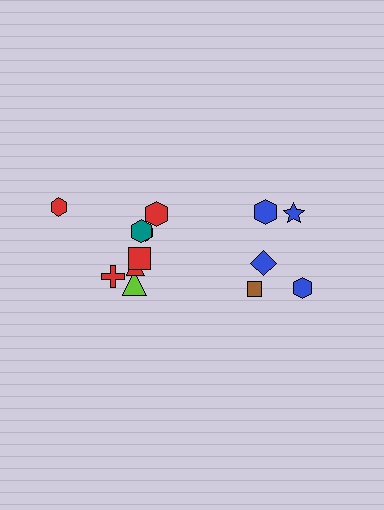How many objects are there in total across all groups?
There are 13 objects.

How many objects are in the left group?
There are 8 objects.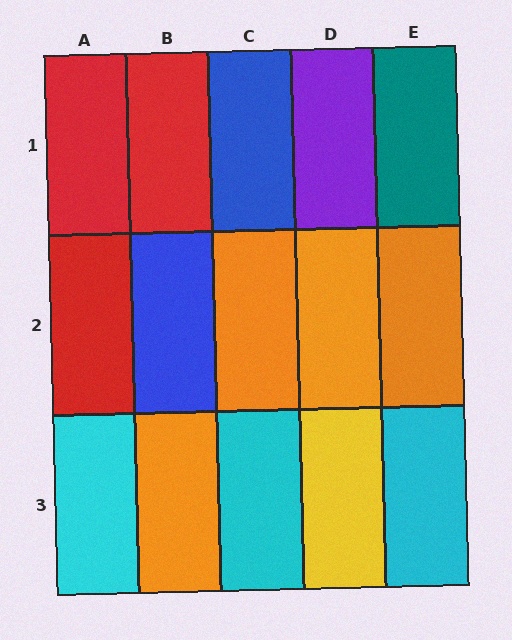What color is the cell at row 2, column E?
Orange.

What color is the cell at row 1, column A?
Red.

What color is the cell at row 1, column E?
Teal.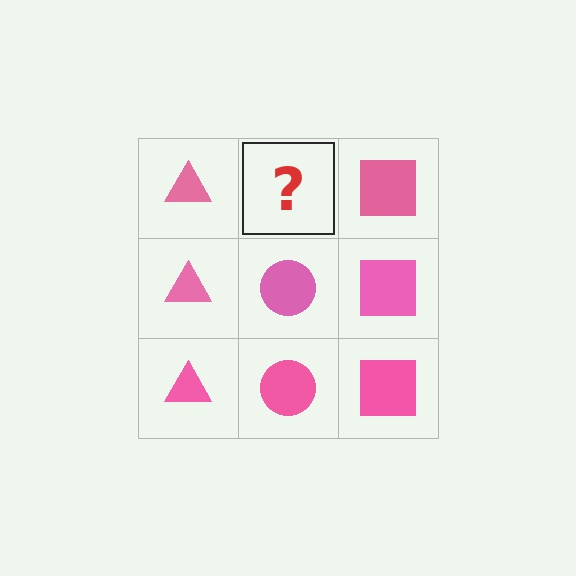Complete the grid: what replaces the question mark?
The question mark should be replaced with a pink circle.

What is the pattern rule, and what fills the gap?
The rule is that each column has a consistent shape. The gap should be filled with a pink circle.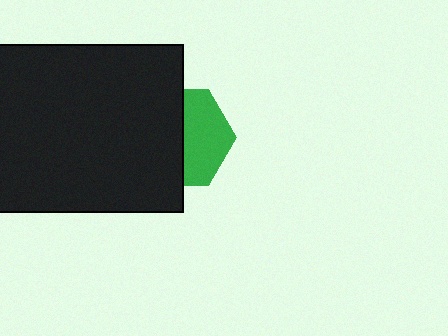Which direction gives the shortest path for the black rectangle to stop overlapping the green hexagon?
Moving left gives the shortest separation.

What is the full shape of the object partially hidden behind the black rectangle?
The partially hidden object is a green hexagon.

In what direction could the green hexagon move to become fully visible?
The green hexagon could move right. That would shift it out from behind the black rectangle entirely.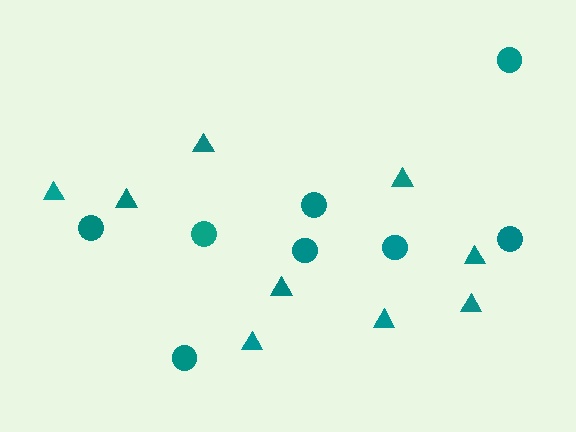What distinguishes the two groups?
There are 2 groups: one group of circles (8) and one group of triangles (9).